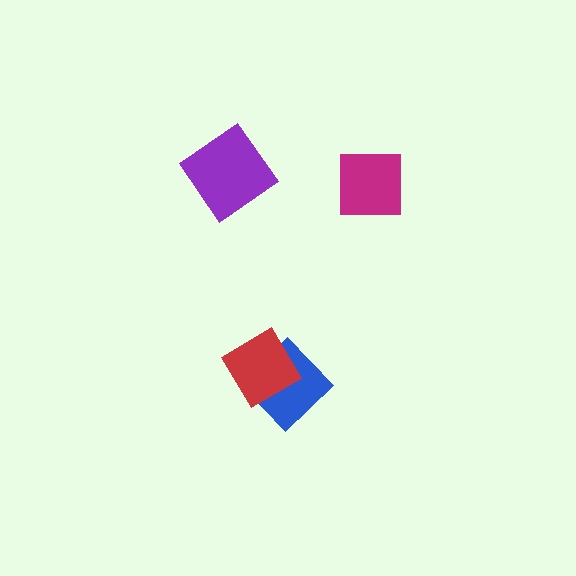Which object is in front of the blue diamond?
The red diamond is in front of the blue diamond.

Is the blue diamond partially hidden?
Yes, it is partially covered by another shape.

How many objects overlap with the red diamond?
1 object overlaps with the red diamond.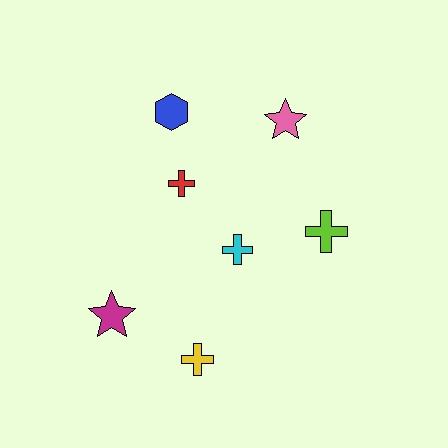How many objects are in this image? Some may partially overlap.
There are 7 objects.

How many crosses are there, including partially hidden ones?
There are 4 crosses.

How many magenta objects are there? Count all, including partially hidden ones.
There is 1 magenta object.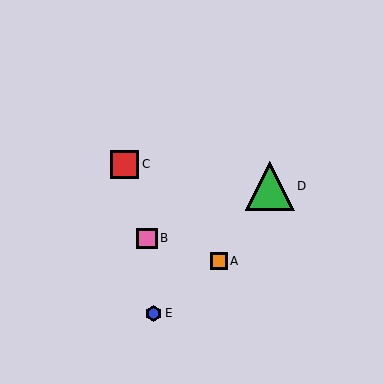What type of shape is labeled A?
Shape A is an orange square.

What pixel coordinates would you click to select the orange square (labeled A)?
Click at (219, 261) to select the orange square A.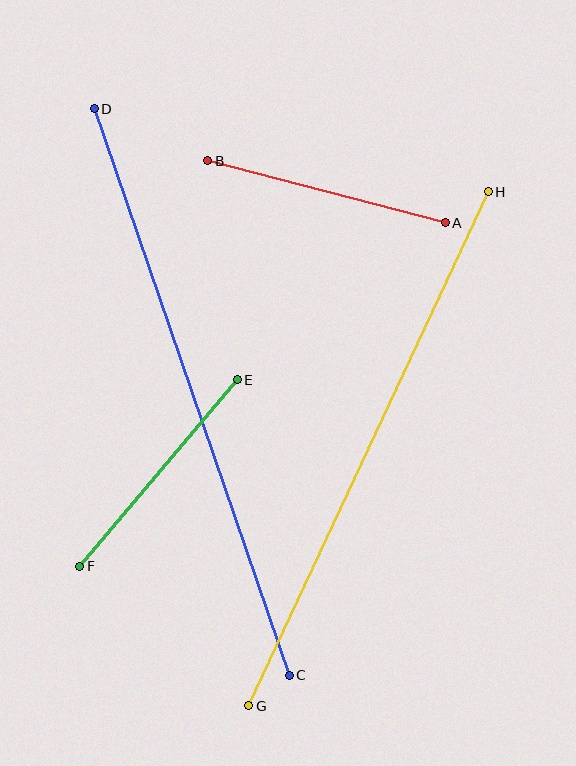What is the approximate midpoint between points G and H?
The midpoint is at approximately (369, 449) pixels.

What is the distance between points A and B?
The distance is approximately 246 pixels.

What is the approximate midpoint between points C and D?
The midpoint is at approximately (192, 392) pixels.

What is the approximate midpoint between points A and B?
The midpoint is at approximately (327, 192) pixels.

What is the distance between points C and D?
The distance is approximately 599 pixels.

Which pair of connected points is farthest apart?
Points C and D are farthest apart.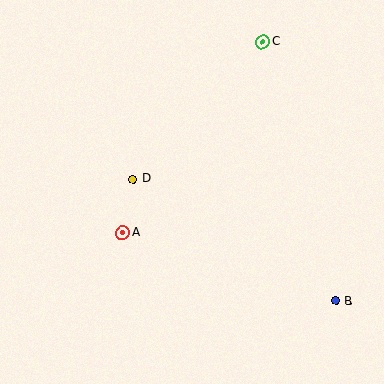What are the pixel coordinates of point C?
Point C is at (263, 42).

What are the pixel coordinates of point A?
Point A is at (123, 233).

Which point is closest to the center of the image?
Point D at (133, 179) is closest to the center.